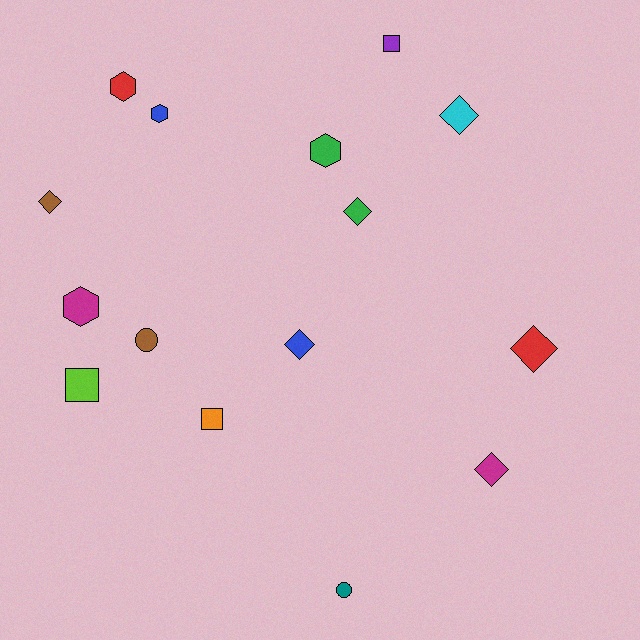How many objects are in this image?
There are 15 objects.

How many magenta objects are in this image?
There are 2 magenta objects.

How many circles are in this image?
There are 2 circles.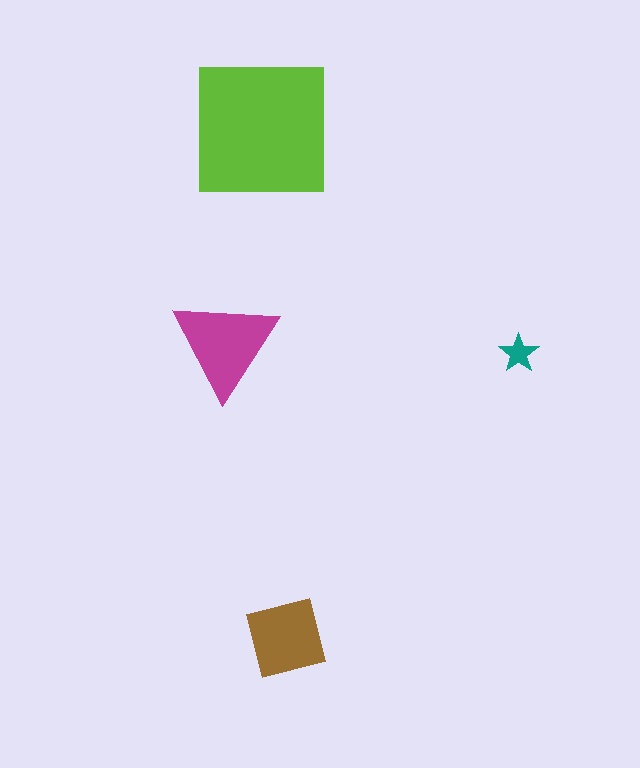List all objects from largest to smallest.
The lime square, the magenta triangle, the brown square, the teal star.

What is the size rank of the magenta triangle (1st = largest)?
2nd.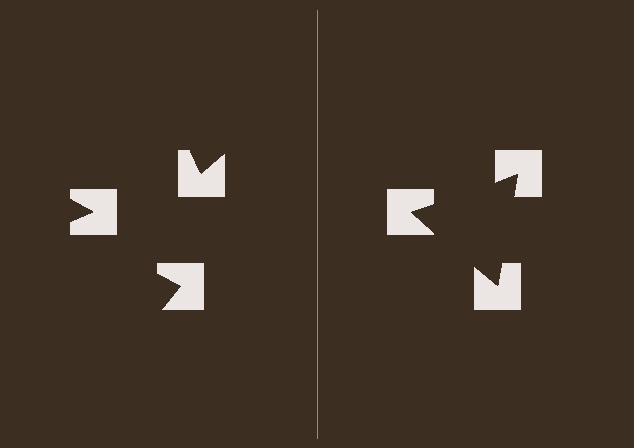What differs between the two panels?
The notched squares are positioned identically on both sides; only the wedge orientations differ. On the right they align to a triangle; on the left they are misaligned.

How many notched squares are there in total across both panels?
6 — 3 on each side.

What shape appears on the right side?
An illusory triangle.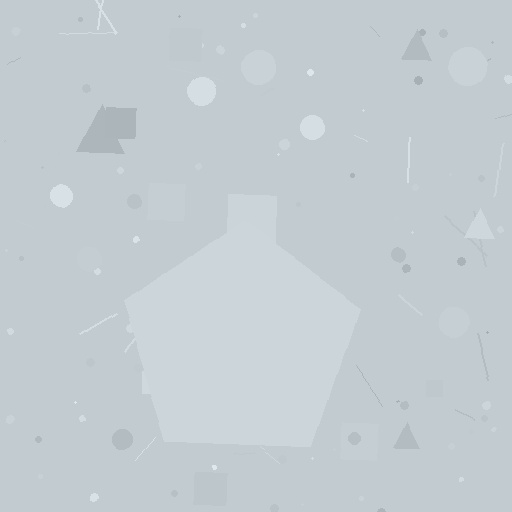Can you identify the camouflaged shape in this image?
The camouflaged shape is a pentagon.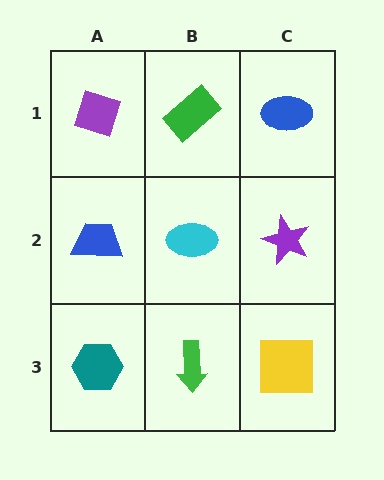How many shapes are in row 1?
3 shapes.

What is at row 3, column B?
A green arrow.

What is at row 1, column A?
A purple diamond.